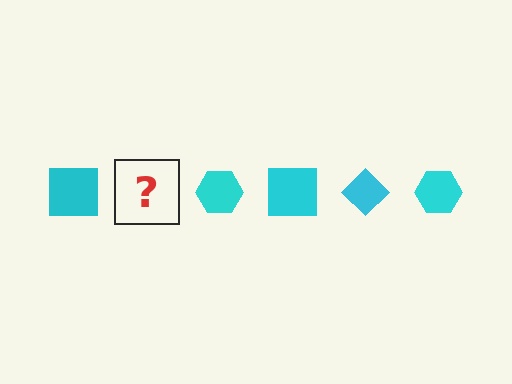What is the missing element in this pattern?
The missing element is a cyan diamond.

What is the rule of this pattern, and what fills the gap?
The rule is that the pattern cycles through square, diamond, hexagon shapes in cyan. The gap should be filled with a cyan diamond.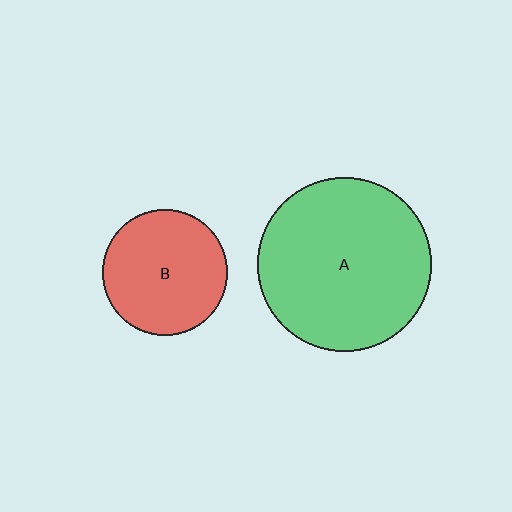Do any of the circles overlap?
No, none of the circles overlap.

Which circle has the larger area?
Circle A (green).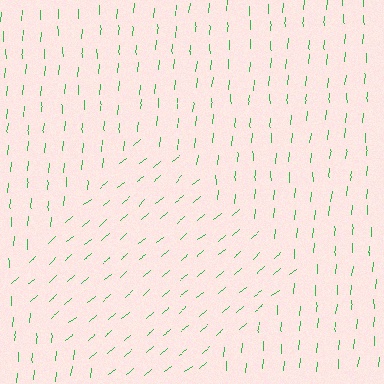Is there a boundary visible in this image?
Yes, there is a texture boundary formed by a change in line orientation.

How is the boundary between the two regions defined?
The boundary is defined purely by a change in line orientation (approximately 45 degrees difference). All lines are the same color and thickness.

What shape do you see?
I see a diamond.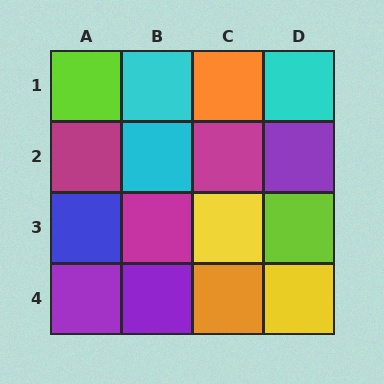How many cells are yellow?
2 cells are yellow.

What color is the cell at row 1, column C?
Orange.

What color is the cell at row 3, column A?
Blue.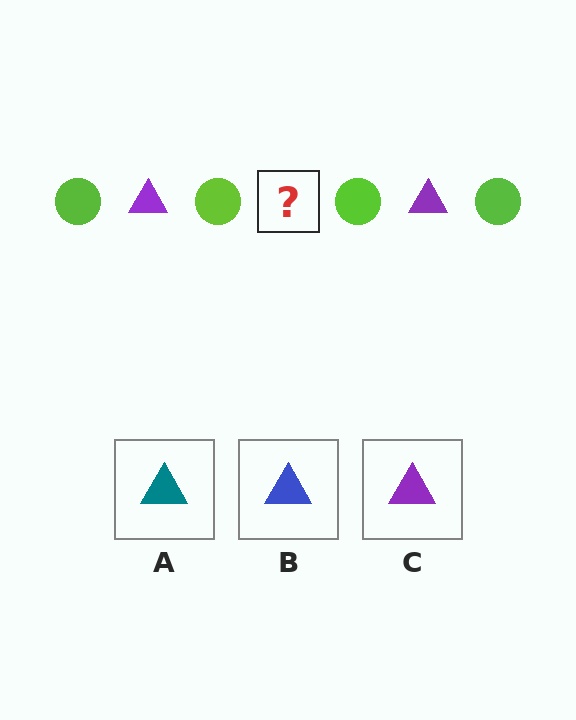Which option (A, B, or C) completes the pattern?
C.